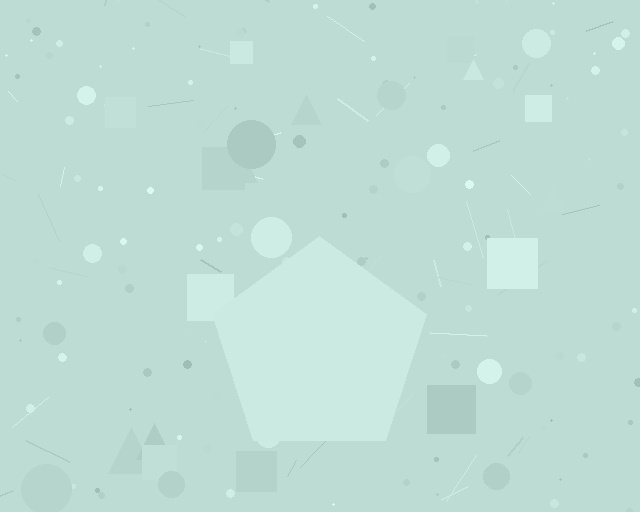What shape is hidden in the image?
A pentagon is hidden in the image.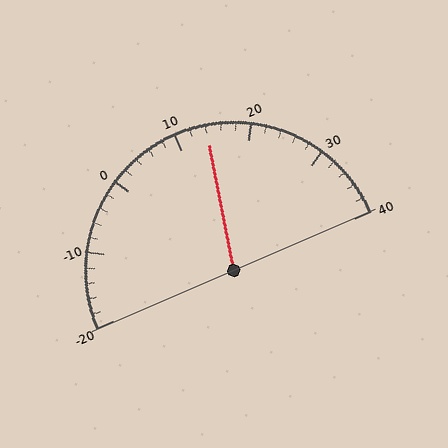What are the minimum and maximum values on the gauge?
The gauge ranges from -20 to 40.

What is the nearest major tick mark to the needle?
The nearest major tick mark is 10.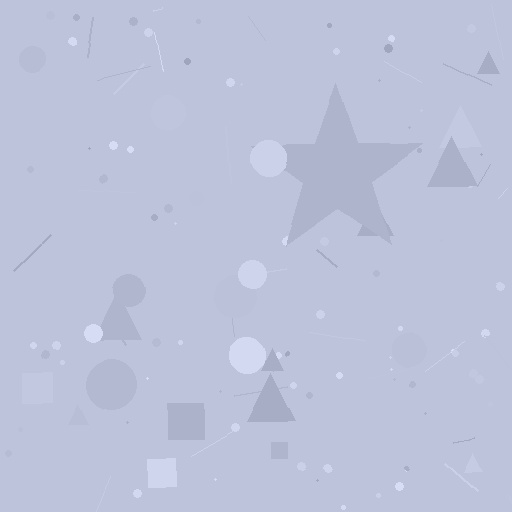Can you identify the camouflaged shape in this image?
The camouflaged shape is a star.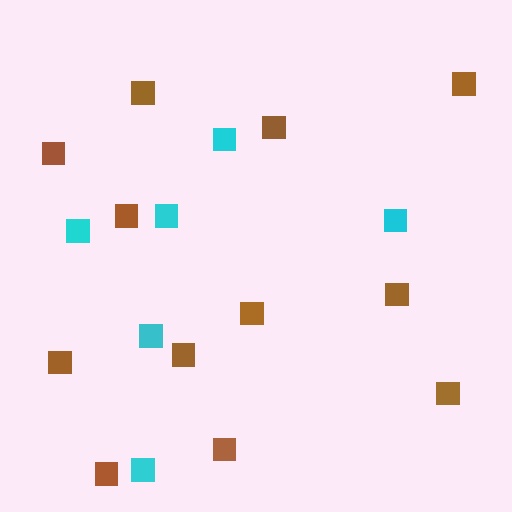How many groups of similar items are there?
There are 2 groups: one group of cyan squares (6) and one group of brown squares (12).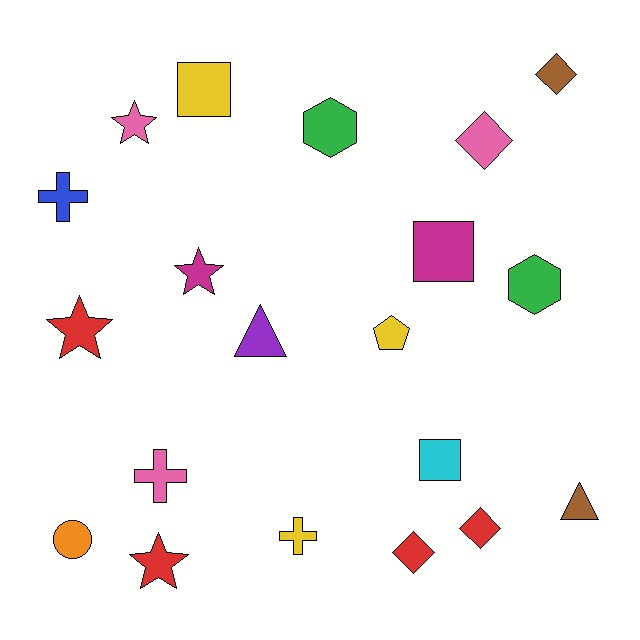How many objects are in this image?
There are 20 objects.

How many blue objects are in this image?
There is 1 blue object.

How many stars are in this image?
There are 4 stars.